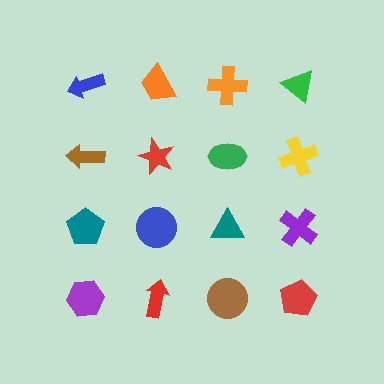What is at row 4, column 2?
A red arrow.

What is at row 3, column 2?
A blue circle.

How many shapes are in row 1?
4 shapes.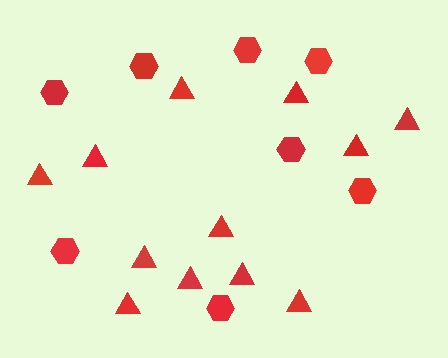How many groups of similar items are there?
There are 2 groups: one group of triangles (12) and one group of hexagons (8).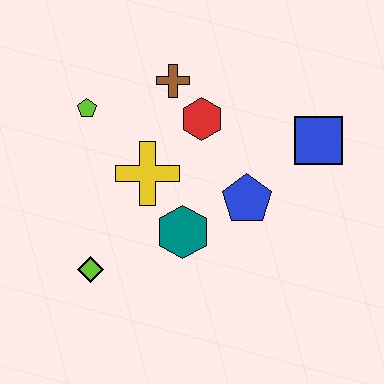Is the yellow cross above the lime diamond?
Yes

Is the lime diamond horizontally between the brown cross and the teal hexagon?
No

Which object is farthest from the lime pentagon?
The blue square is farthest from the lime pentagon.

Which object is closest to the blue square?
The blue pentagon is closest to the blue square.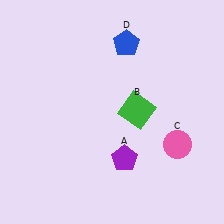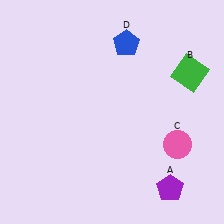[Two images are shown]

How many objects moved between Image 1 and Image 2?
2 objects moved between the two images.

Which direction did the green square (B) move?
The green square (B) moved right.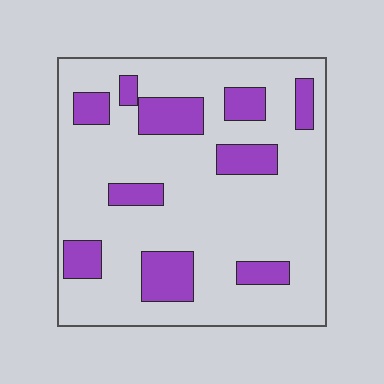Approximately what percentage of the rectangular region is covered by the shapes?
Approximately 20%.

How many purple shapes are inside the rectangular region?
10.